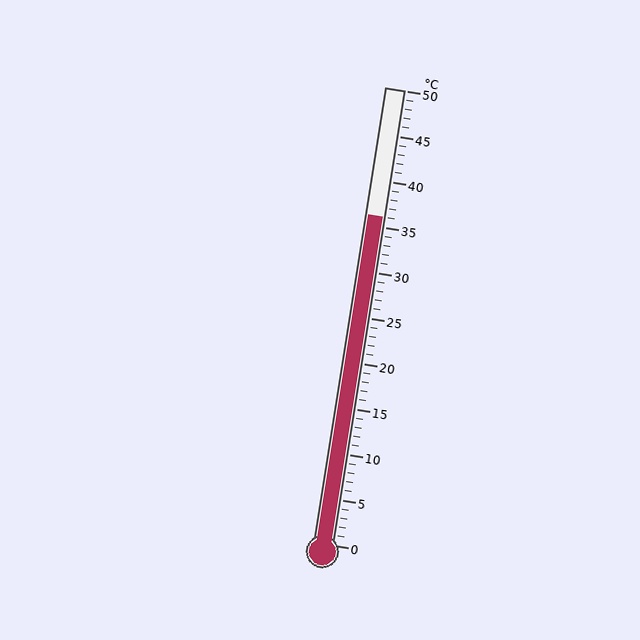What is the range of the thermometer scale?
The thermometer scale ranges from 0°C to 50°C.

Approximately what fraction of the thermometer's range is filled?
The thermometer is filled to approximately 70% of its range.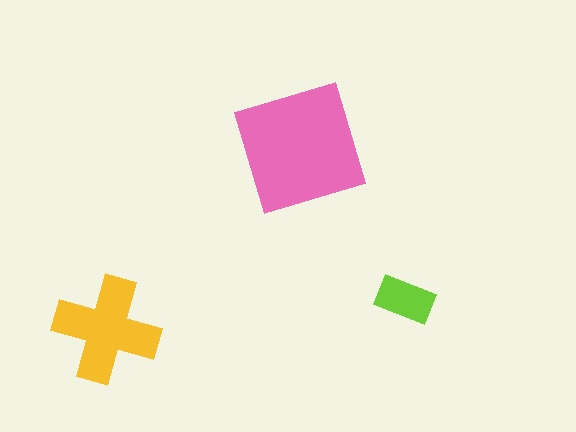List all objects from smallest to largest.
The lime rectangle, the yellow cross, the pink square.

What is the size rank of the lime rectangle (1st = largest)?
3rd.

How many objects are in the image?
There are 3 objects in the image.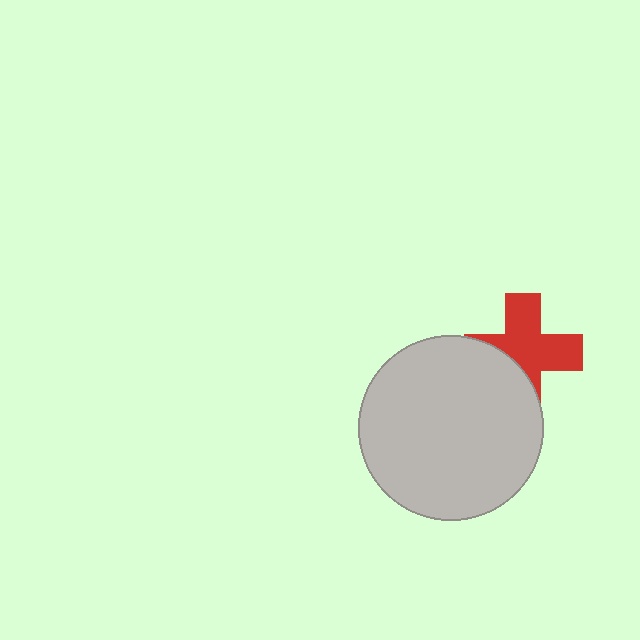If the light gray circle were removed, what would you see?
You would see the complete red cross.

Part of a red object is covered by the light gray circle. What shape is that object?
It is a cross.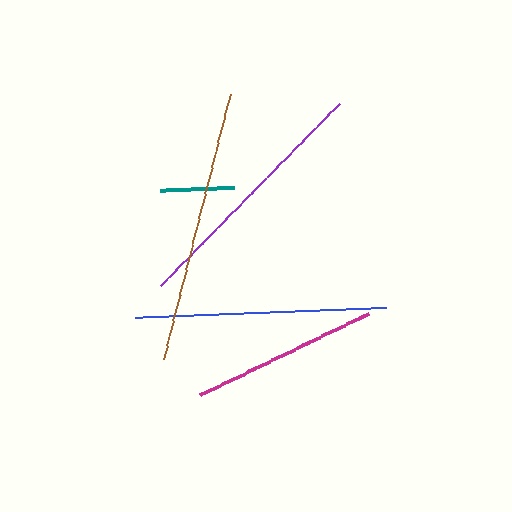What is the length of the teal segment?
The teal segment is approximately 74 pixels long.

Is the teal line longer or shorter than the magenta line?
The magenta line is longer than the teal line.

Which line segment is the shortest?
The teal line is the shortest at approximately 74 pixels.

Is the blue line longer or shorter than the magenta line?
The blue line is longer than the magenta line.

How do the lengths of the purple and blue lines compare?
The purple and blue lines are approximately the same length.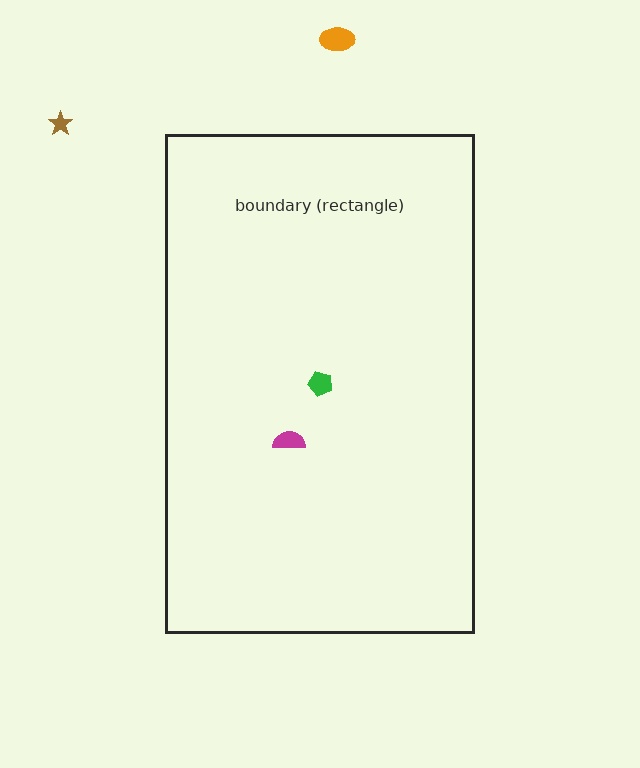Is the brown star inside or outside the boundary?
Outside.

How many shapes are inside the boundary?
2 inside, 2 outside.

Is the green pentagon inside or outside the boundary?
Inside.